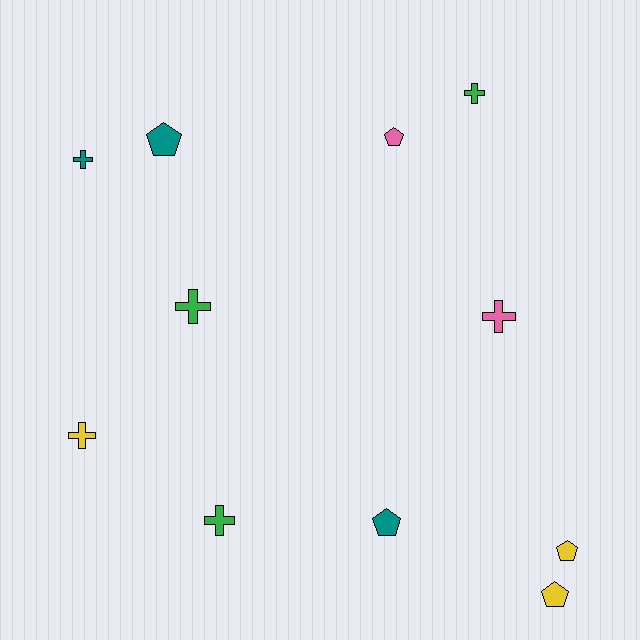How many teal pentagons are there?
There are 2 teal pentagons.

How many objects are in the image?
There are 11 objects.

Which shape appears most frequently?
Cross, with 6 objects.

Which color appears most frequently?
Teal, with 3 objects.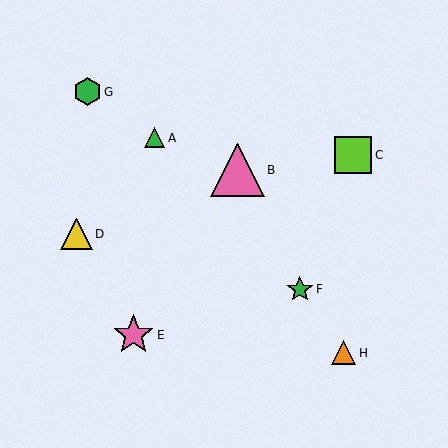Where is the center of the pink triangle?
The center of the pink triangle is at (238, 170).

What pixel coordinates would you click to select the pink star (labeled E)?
Click at (134, 335) to select the pink star E.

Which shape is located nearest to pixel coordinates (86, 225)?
The yellow triangle (labeled D) at (77, 234) is nearest to that location.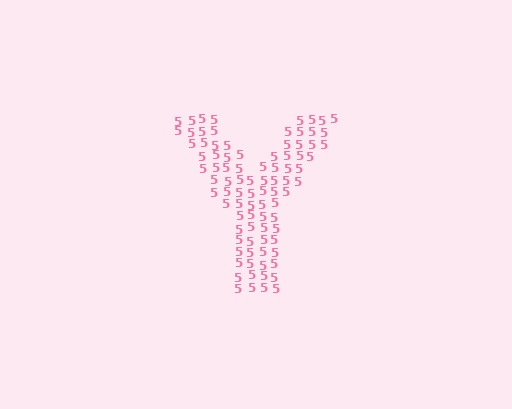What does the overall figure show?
The overall figure shows the letter Y.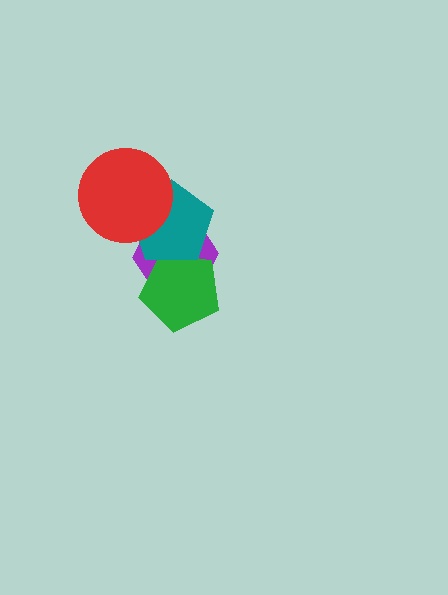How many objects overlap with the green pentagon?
2 objects overlap with the green pentagon.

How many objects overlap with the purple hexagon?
3 objects overlap with the purple hexagon.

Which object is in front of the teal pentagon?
The red circle is in front of the teal pentagon.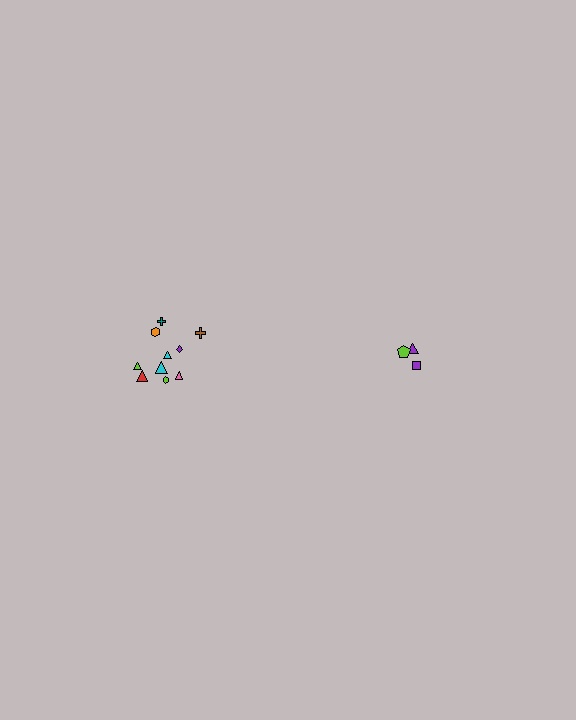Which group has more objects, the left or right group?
The left group.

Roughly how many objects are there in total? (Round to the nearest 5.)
Roughly 15 objects in total.